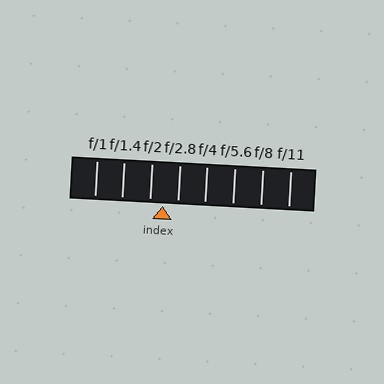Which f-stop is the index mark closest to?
The index mark is closest to f/2.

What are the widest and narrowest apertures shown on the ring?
The widest aperture shown is f/1 and the narrowest is f/11.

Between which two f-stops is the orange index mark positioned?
The index mark is between f/2 and f/2.8.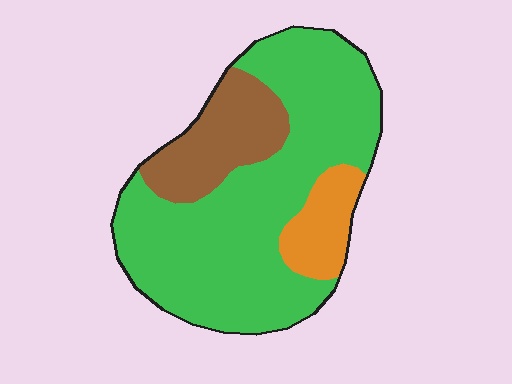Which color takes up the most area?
Green, at roughly 70%.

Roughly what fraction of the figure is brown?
Brown takes up about one fifth (1/5) of the figure.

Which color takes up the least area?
Orange, at roughly 10%.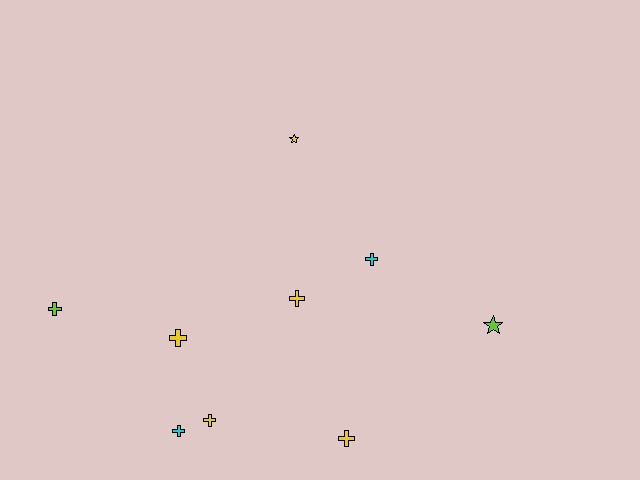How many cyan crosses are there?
There are 2 cyan crosses.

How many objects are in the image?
There are 9 objects.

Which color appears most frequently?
Yellow, with 5 objects.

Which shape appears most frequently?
Cross, with 7 objects.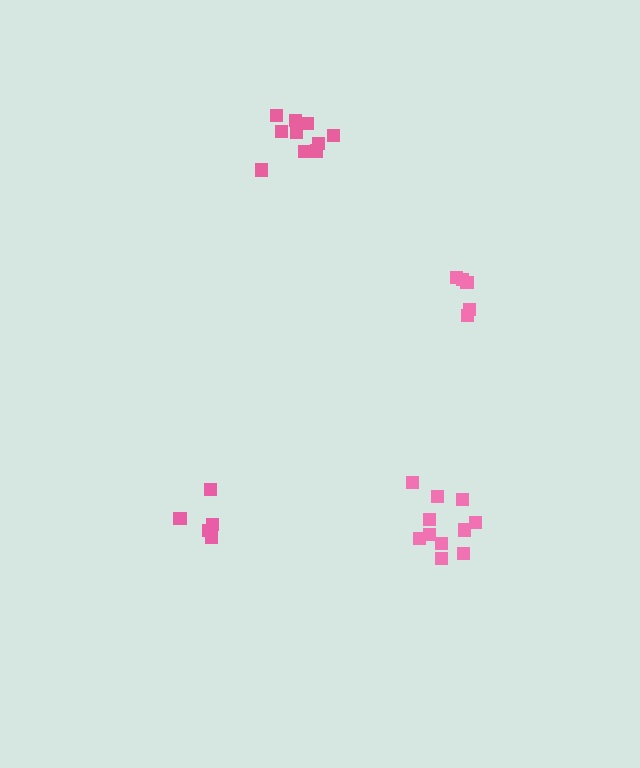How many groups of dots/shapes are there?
There are 4 groups.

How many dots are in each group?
Group 1: 5 dots, Group 2: 11 dots, Group 3: 5 dots, Group 4: 10 dots (31 total).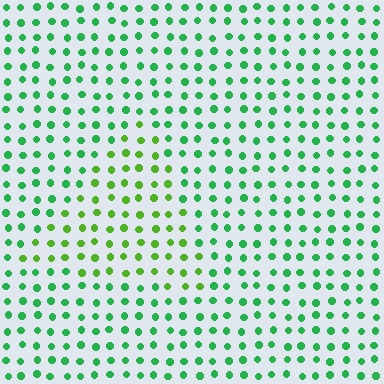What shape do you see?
I see a triangle.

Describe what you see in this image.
The image is filled with small green elements in a uniform arrangement. A triangle-shaped region is visible where the elements are tinted to a slightly different hue, forming a subtle color boundary.